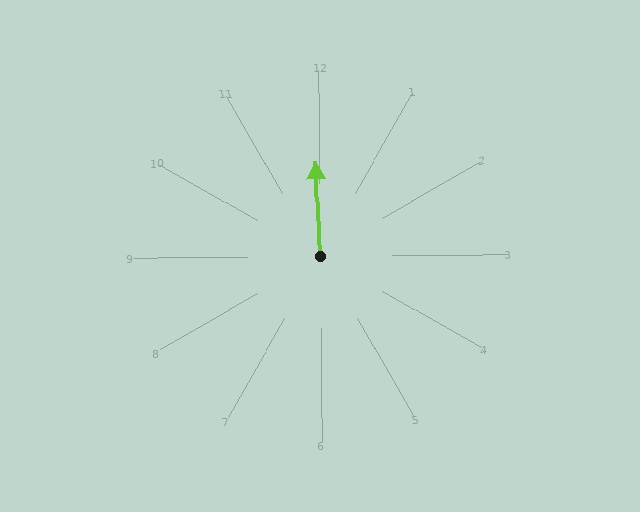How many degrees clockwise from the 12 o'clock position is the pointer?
Approximately 358 degrees.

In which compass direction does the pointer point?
North.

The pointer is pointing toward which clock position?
Roughly 12 o'clock.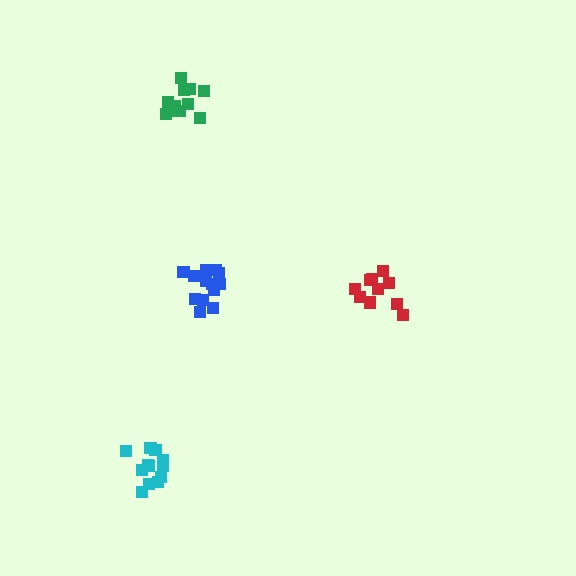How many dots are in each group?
Group 1: 10 dots, Group 2: 13 dots, Group 3: 11 dots, Group 4: 12 dots (46 total).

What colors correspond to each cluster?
The clusters are colored: red, blue, green, cyan.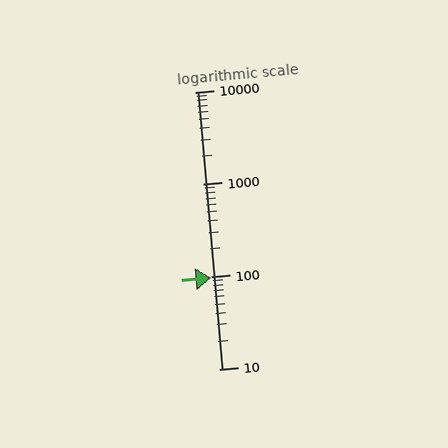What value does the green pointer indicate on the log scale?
The pointer indicates approximately 96.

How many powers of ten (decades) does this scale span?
The scale spans 3 decades, from 10 to 10000.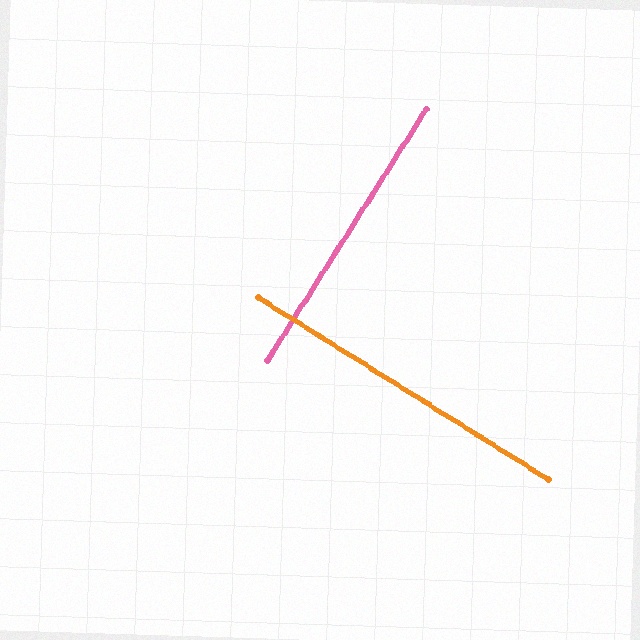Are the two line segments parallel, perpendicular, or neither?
Perpendicular — they meet at approximately 90°.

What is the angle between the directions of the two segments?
Approximately 90 degrees.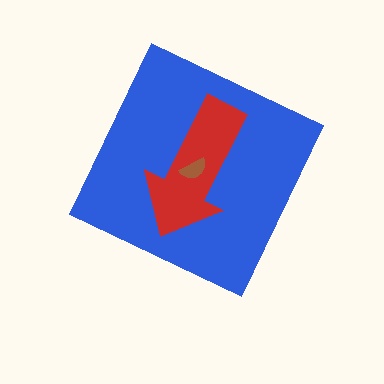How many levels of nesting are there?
3.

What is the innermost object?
The brown semicircle.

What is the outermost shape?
The blue diamond.